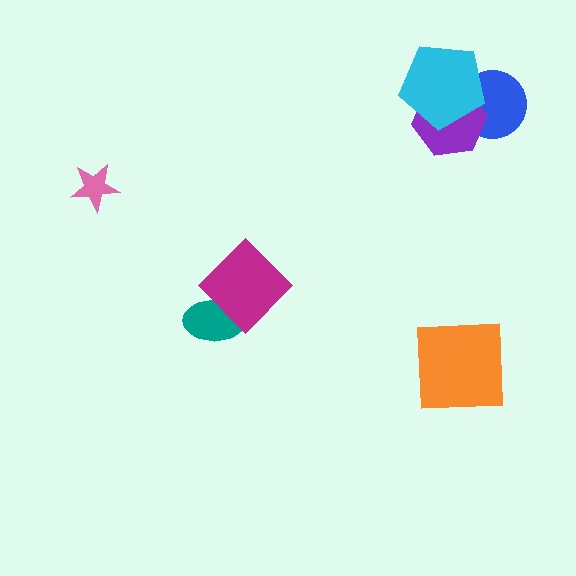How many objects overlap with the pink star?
0 objects overlap with the pink star.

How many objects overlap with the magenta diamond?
1 object overlaps with the magenta diamond.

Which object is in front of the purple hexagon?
The cyan pentagon is in front of the purple hexagon.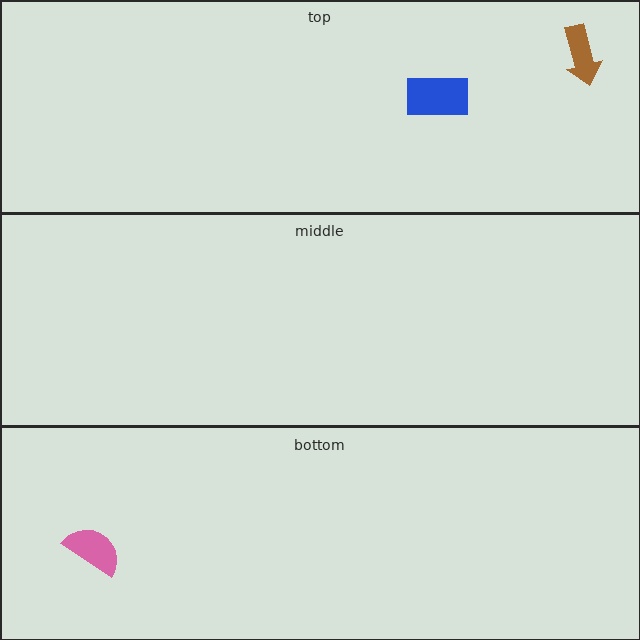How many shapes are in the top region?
2.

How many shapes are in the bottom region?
1.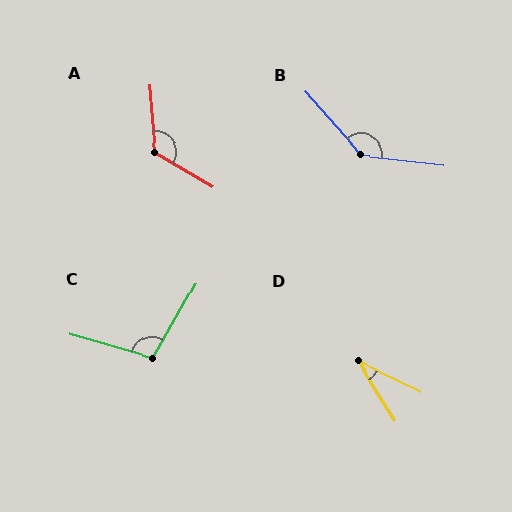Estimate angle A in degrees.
Approximately 125 degrees.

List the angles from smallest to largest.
D (32°), C (103°), A (125°), B (138°).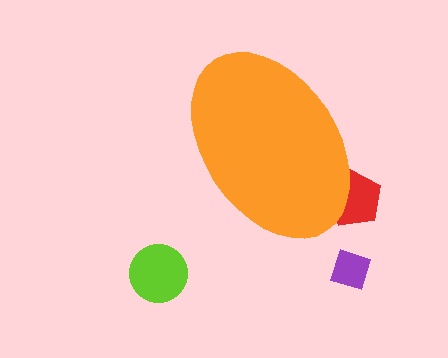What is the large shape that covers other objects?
An orange ellipse.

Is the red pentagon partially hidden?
Yes, the red pentagon is partially hidden behind the orange ellipse.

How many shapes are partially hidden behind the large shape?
1 shape is partially hidden.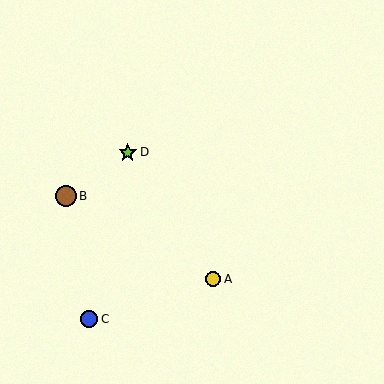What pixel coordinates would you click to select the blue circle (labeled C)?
Click at (89, 319) to select the blue circle C.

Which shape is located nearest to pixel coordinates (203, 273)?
The yellow circle (labeled A) at (213, 278) is nearest to that location.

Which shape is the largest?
The brown circle (labeled B) is the largest.